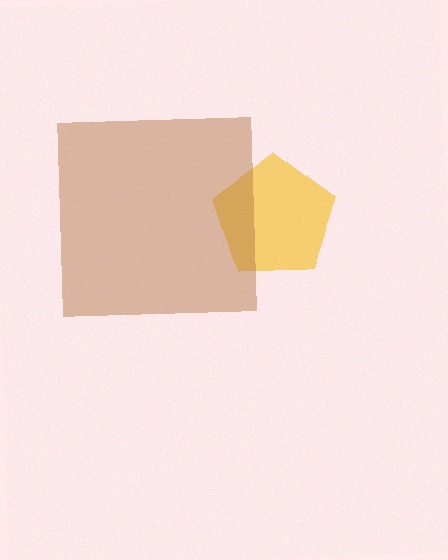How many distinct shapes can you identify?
There are 2 distinct shapes: a yellow pentagon, a brown square.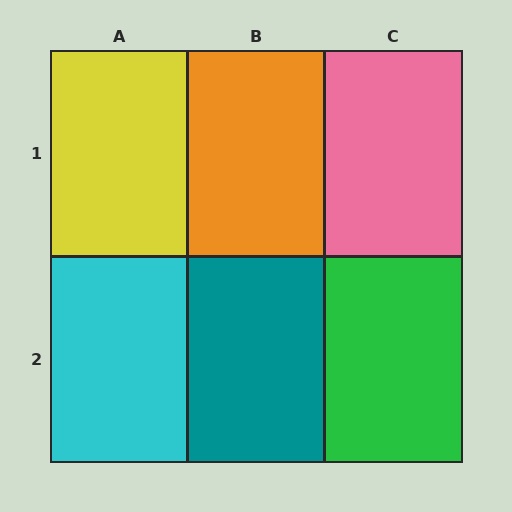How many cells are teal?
1 cell is teal.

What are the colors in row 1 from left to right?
Yellow, orange, pink.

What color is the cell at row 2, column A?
Cyan.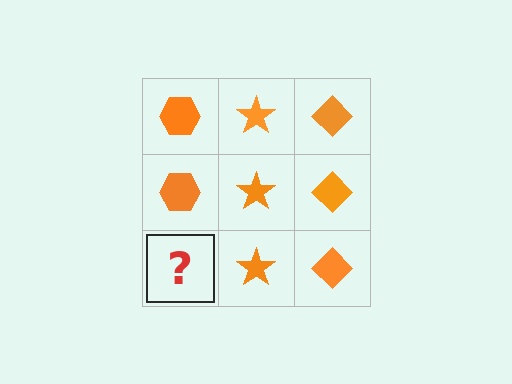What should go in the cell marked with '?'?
The missing cell should contain an orange hexagon.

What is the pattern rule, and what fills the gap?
The rule is that each column has a consistent shape. The gap should be filled with an orange hexagon.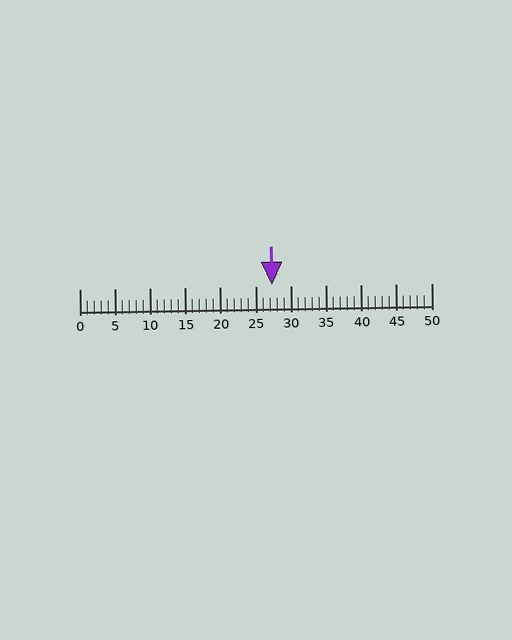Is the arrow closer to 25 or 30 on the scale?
The arrow is closer to 25.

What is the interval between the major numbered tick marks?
The major tick marks are spaced 5 units apart.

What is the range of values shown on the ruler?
The ruler shows values from 0 to 50.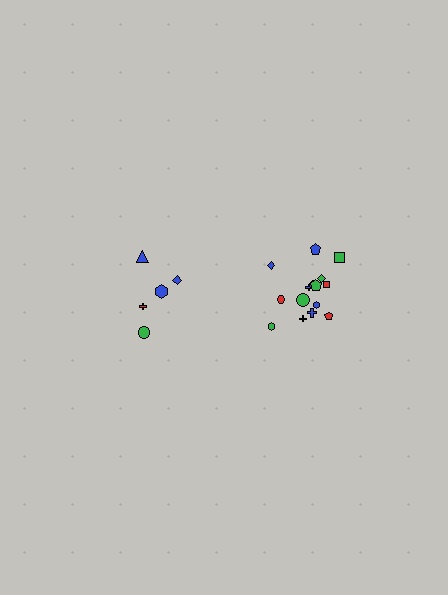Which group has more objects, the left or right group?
The right group.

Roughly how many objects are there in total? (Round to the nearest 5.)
Roughly 20 objects in total.